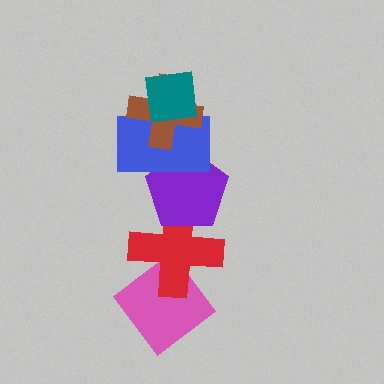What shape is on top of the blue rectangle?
The brown cross is on top of the blue rectangle.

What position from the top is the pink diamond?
The pink diamond is 6th from the top.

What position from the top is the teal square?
The teal square is 1st from the top.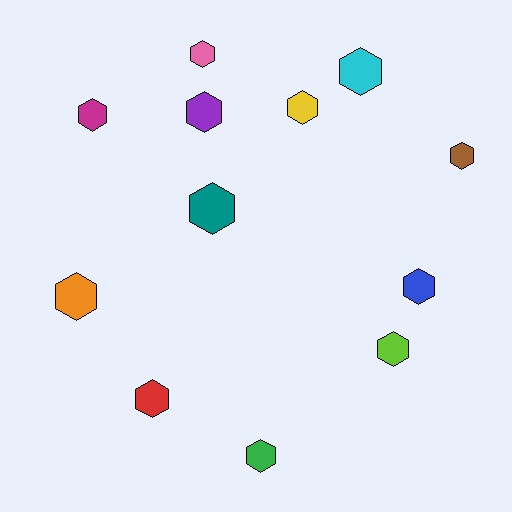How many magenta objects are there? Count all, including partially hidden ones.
There is 1 magenta object.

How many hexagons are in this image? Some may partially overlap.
There are 12 hexagons.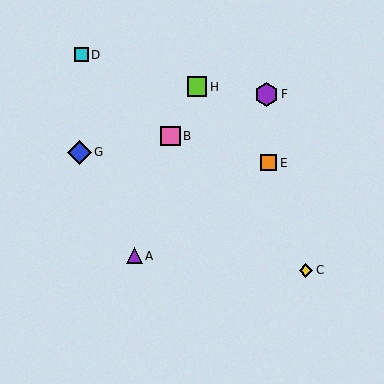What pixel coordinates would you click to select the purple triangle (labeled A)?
Click at (134, 256) to select the purple triangle A.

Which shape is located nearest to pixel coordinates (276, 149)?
The orange square (labeled E) at (269, 163) is nearest to that location.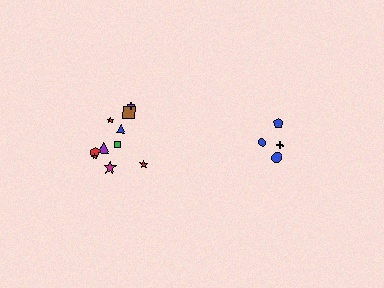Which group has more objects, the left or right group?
The left group.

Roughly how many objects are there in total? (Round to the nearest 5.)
Roughly 15 objects in total.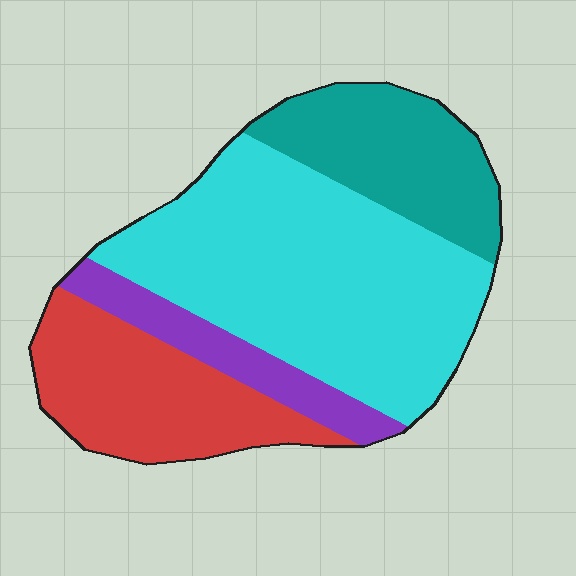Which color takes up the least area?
Purple, at roughly 10%.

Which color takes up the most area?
Cyan, at roughly 45%.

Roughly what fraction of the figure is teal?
Teal takes up about one fifth (1/5) of the figure.